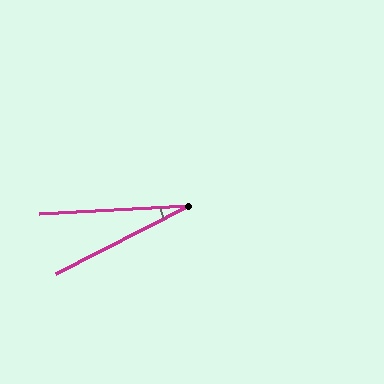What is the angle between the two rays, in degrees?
Approximately 24 degrees.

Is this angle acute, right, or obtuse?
It is acute.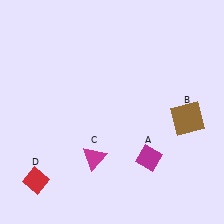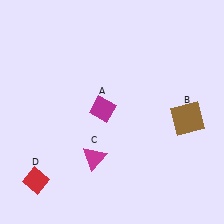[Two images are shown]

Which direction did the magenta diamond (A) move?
The magenta diamond (A) moved up.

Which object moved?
The magenta diamond (A) moved up.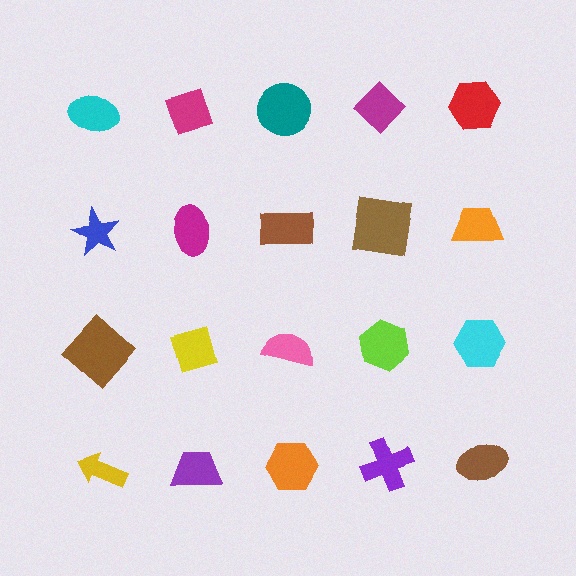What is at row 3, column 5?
A cyan hexagon.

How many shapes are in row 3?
5 shapes.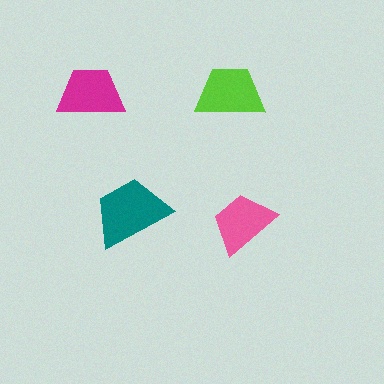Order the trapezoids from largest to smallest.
the teal one, the lime one, the magenta one, the pink one.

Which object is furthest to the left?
The magenta trapezoid is leftmost.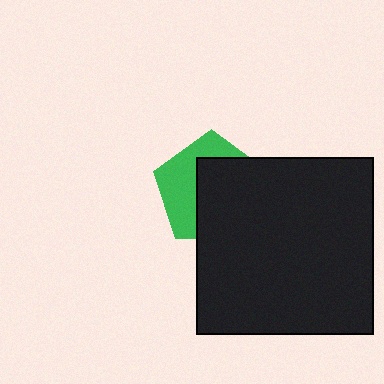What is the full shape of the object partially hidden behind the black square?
The partially hidden object is a green pentagon.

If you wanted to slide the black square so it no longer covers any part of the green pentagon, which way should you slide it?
Slide it toward the lower-right — that is the most direct way to separate the two shapes.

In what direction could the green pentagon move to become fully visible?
The green pentagon could move toward the upper-left. That would shift it out from behind the black square entirely.